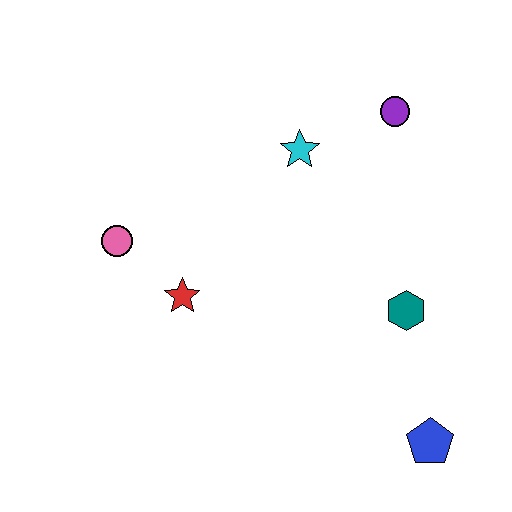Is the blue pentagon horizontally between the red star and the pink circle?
No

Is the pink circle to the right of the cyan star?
No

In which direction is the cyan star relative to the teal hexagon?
The cyan star is above the teal hexagon.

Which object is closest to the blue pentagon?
The teal hexagon is closest to the blue pentagon.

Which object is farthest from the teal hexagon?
The pink circle is farthest from the teal hexagon.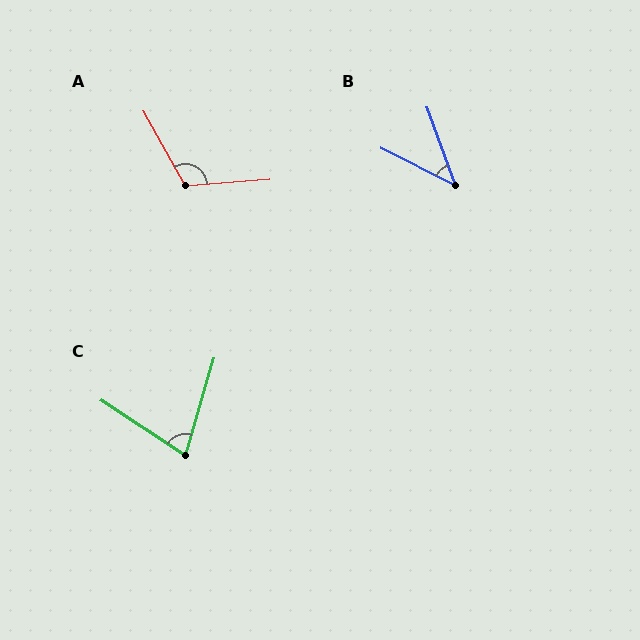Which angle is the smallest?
B, at approximately 43 degrees.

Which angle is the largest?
A, at approximately 115 degrees.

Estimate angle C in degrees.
Approximately 73 degrees.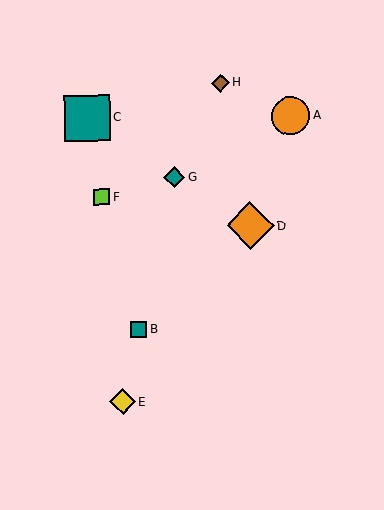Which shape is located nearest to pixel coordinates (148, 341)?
The teal square (labeled B) at (139, 329) is nearest to that location.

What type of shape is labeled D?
Shape D is an orange diamond.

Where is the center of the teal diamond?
The center of the teal diamond is at (174, 177).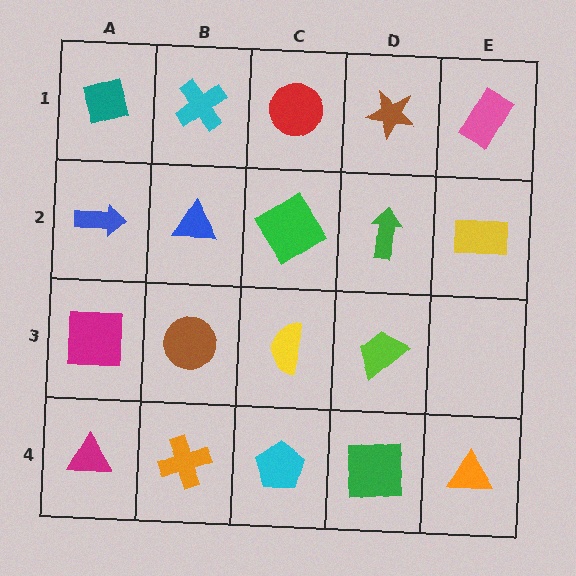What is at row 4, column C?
A cyan pentagon.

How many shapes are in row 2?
5 shapes.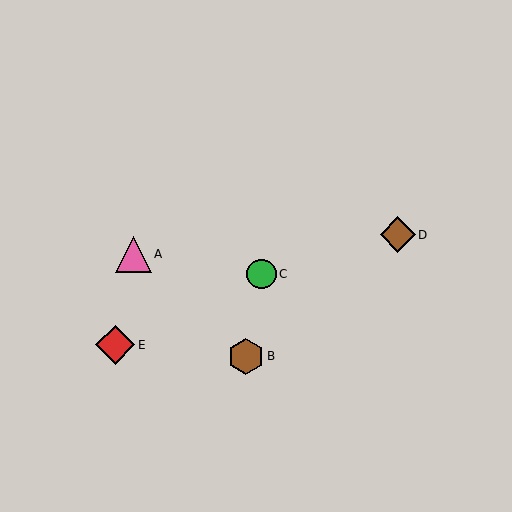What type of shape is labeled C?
Shape C is a green circle.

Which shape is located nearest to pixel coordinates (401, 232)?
The brown diamond (labeled D) at (398, 235) is nearest to that location.